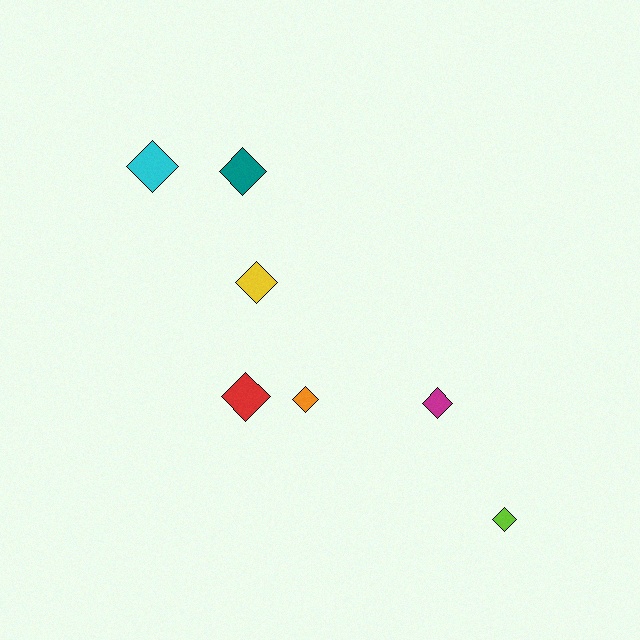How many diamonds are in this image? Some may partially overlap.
There are 7 diamonds.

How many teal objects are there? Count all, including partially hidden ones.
There is 1 teal object.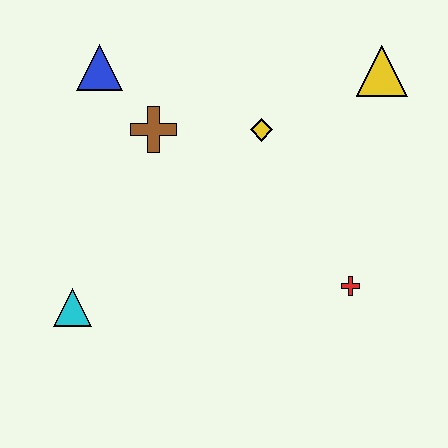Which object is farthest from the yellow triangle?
The cyan triangle is farthest from the yellow triangle.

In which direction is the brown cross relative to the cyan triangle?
The brown cross is above the cyan triangle.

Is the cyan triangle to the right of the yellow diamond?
No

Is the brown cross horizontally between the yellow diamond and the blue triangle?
Yes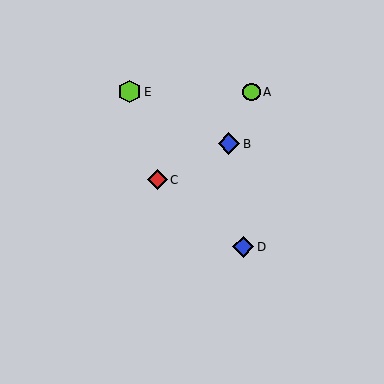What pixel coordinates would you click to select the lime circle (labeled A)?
Click at (251, 92) to select the lime circle A.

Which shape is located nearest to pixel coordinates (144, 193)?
The red diamond (labeled C) at (157, 180) is nearest to that location.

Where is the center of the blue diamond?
The center of the blue diamond is at (243, 247).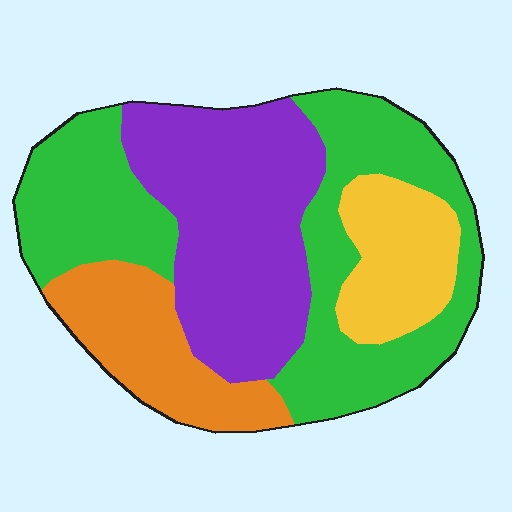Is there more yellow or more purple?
Purple.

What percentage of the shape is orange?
Orange takes up about one sixth (1/6) of the shape.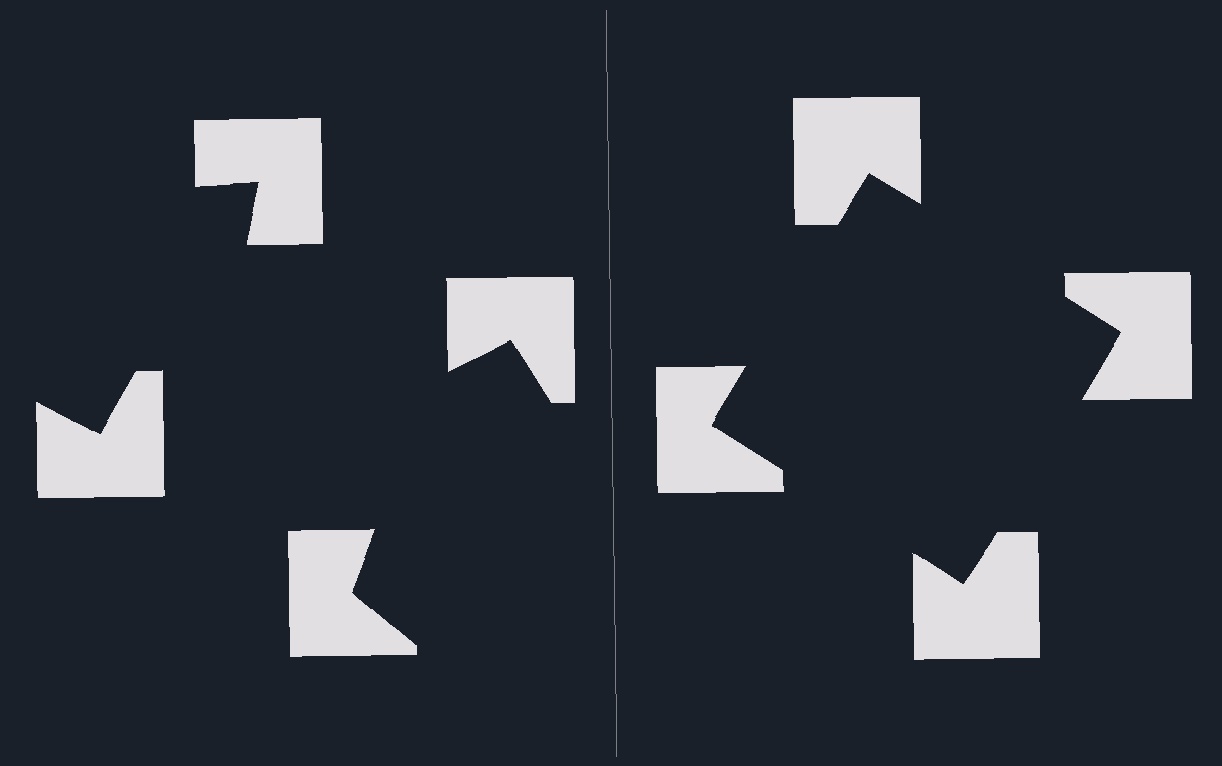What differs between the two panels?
The notched squares are positioned identically on both sides; only the wedge orientations differ. On the right they align to a square; on the left they are misaligned.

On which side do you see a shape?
An illusory square appears on the right side. On the left side the wedge cuts are rotated, so no coherent shape forms.